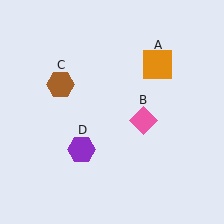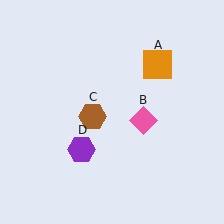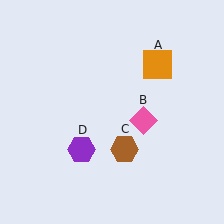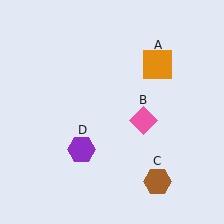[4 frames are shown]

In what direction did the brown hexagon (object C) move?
The brown hexagon (object C) moved down and to the right.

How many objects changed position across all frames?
1 object changed position: brown hexagon (object C).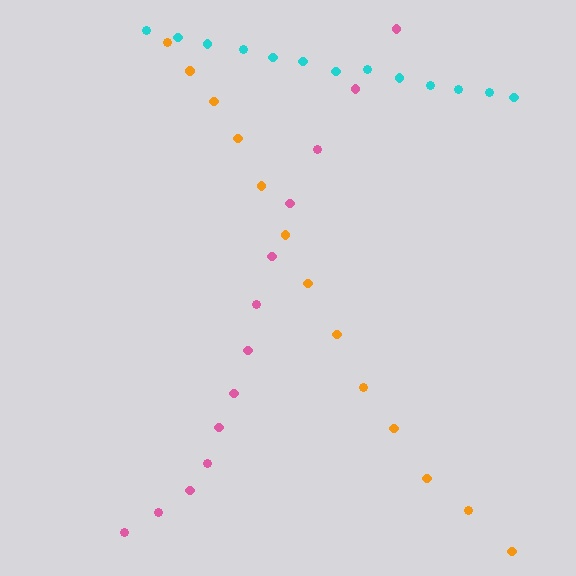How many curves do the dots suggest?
There are 3 distinct paths.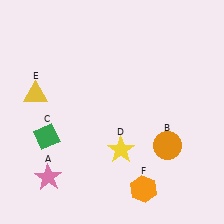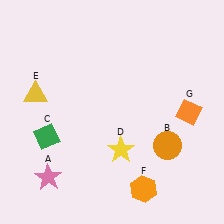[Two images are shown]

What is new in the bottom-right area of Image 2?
An orange diamond (G) was added in the bottom-right area of Image 2.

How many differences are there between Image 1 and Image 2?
There is 1 difference between the two images.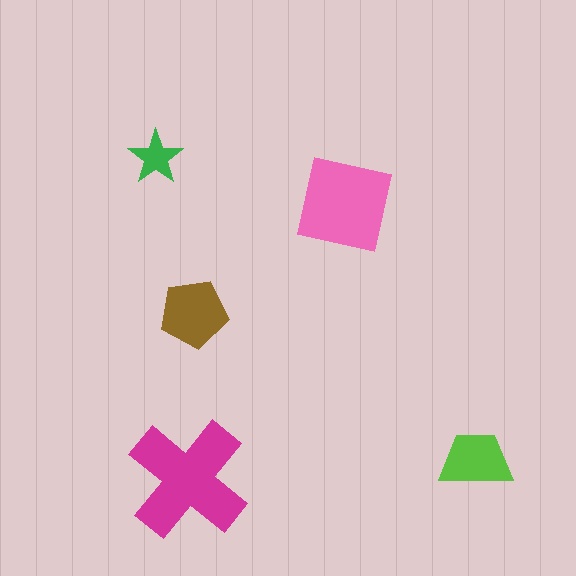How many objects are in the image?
There are 5 objects in the image.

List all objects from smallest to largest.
The green star, the lime trapezoid, the brown pentagon, the pink square, the magenta cross.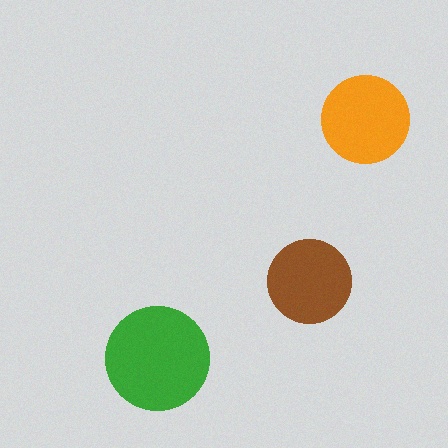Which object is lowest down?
The green circle is bottommost.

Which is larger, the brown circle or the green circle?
The green one.